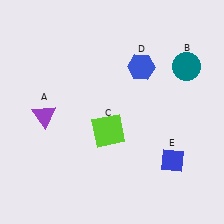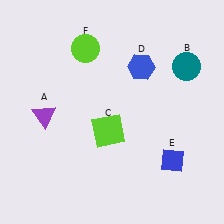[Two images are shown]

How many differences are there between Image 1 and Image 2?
There is 1 difference between the two images.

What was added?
A lime circle (F) was added in Image 2.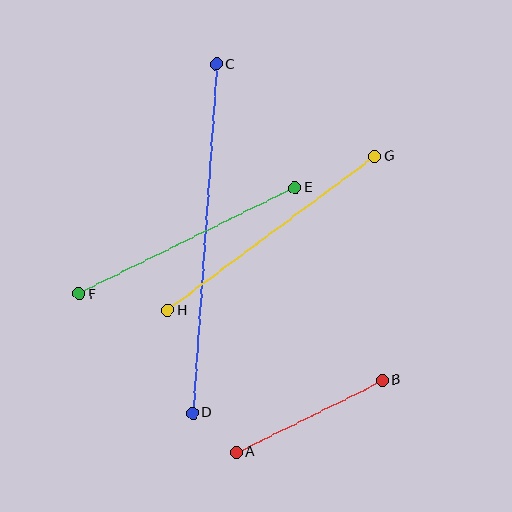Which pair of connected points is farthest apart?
Points C and D are farthest apart.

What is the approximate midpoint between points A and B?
The midpoint is at approximately (309, 416) pixels.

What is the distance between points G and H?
The distance is approximately 258 pixels.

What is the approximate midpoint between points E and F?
The midpoint is at approximately (187, 241) pixels.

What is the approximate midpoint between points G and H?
The midpoint is at approximately (271, 233) pixels.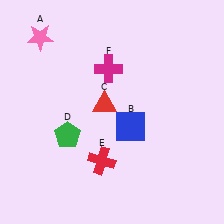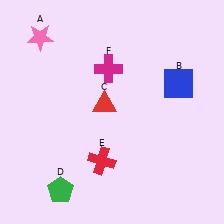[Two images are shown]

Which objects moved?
The objects that moved are: the blue square (B), the green pentagon (D).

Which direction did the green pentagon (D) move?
The green pentagon (D) moved down.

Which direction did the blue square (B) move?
The blue square (B) moved right.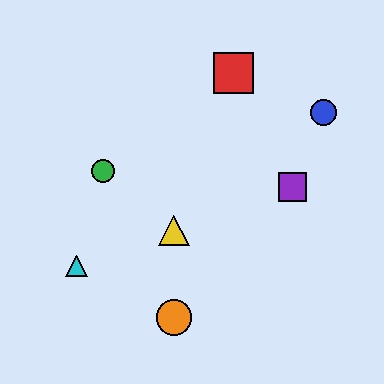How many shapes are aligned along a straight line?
3 shapes (the yellow triangle, the purple square, the cyan triangle) are aligned along a straight line.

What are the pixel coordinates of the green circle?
The green circle is at (103, 171).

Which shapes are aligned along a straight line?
The yellow triangle, the purple square, the cyan triangle are aligned along a straight line.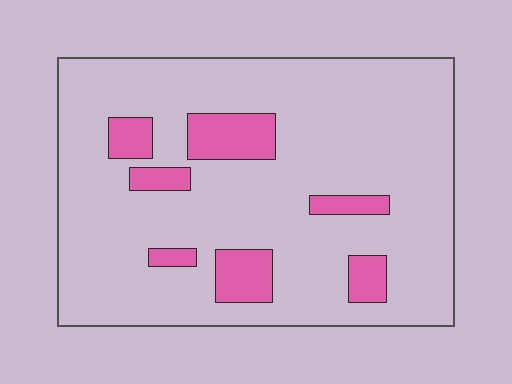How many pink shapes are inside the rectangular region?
7.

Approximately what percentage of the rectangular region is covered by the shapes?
Approximately 15%.